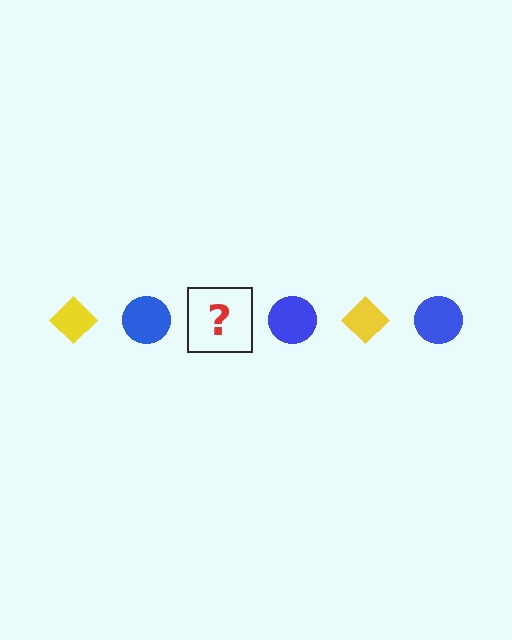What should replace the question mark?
The question mark should be replaced with a yellow diamond.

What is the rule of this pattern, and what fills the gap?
The rule is that the pattern alternates between yellow diamond and blue circle. The gap should be filled with a yellow diamond.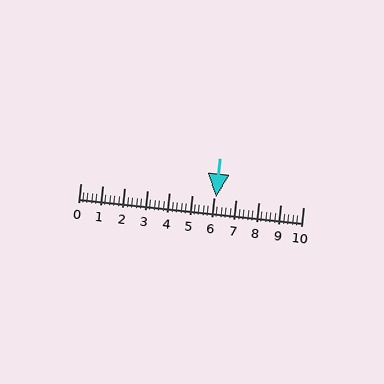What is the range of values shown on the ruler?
The ruler shows values from 0 to 10.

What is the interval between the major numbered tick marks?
The major tick marks are spaced 1 units apart.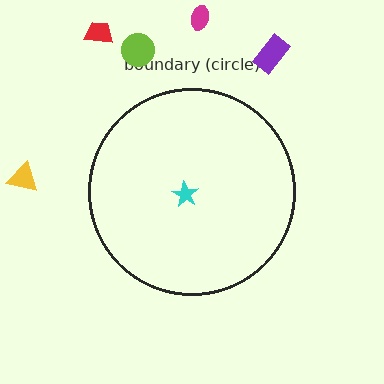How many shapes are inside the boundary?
1 inside, 5 outside.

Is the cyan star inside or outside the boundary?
Inside.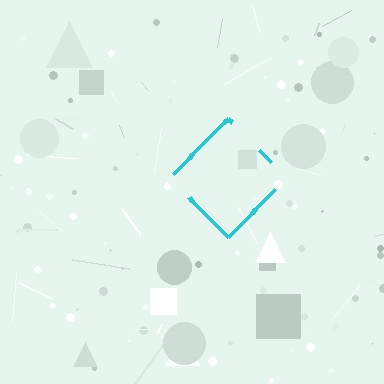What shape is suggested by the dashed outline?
The dashed outline suggests a diamond.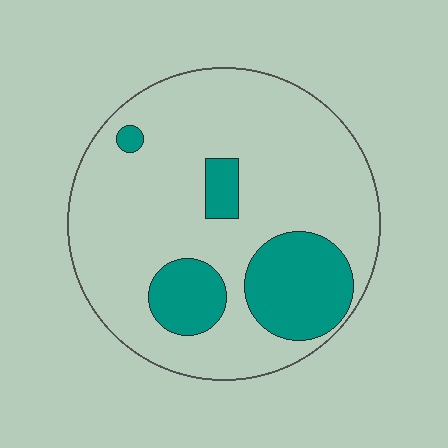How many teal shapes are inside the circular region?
4.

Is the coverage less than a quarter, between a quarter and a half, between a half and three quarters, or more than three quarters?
Less than a quarter.